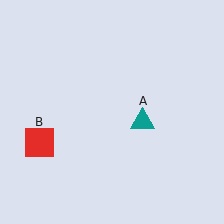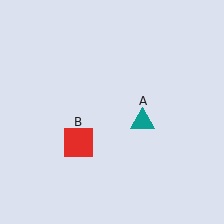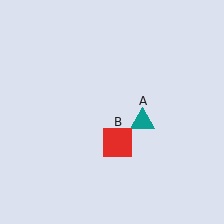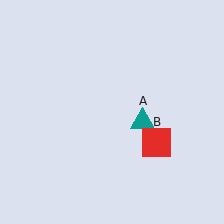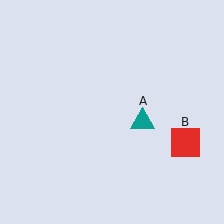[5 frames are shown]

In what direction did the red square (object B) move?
The red square (object B) moved right.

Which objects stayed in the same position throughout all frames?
Teal triangle (object A) remained stationary.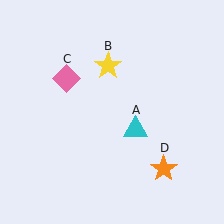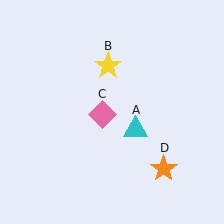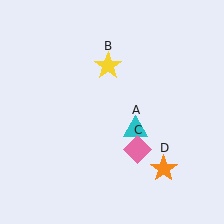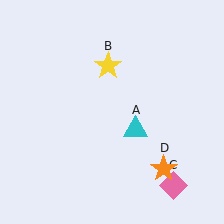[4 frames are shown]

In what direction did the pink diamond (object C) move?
The pink diamond (object C) moved down and to the right.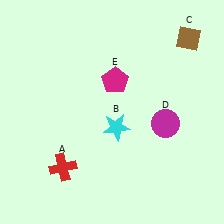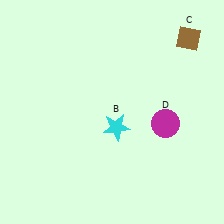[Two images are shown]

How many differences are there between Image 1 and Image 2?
There are 2 differences between the two images.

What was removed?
The red cross (A), the magenta pentagon (E) were removed in Image 2.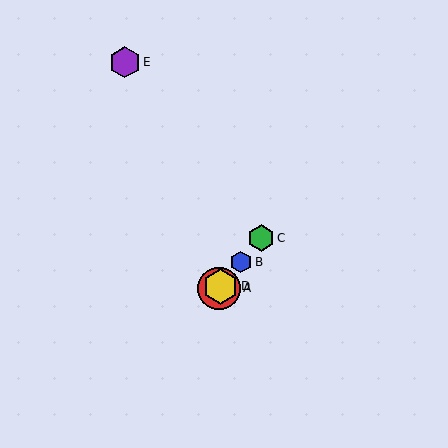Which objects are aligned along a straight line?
Objects A, B, C, D are aligned along a straight line.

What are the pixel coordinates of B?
Object B is at (241, 262).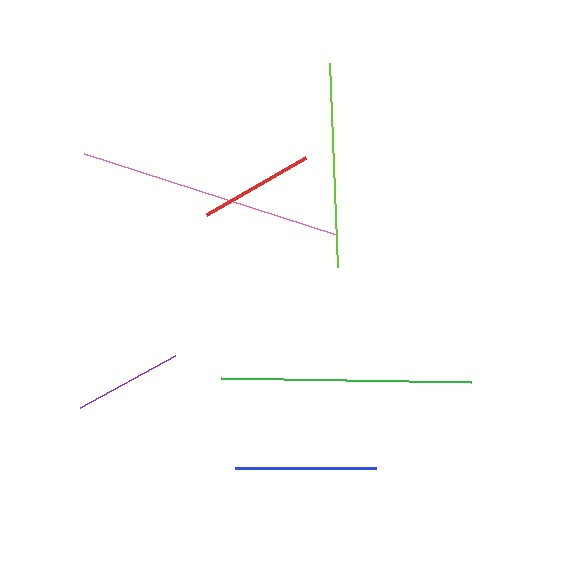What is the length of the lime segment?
The lime segment is approximately 204 pixels long.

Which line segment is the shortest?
The purple line is the shortest at approximately 109 pixels.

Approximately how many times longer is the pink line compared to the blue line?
The pink line is approximately 1.9 times the length of the blue line.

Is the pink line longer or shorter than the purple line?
The pink line is longer than the purple line.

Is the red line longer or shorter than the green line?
The green line is longer than the red line.